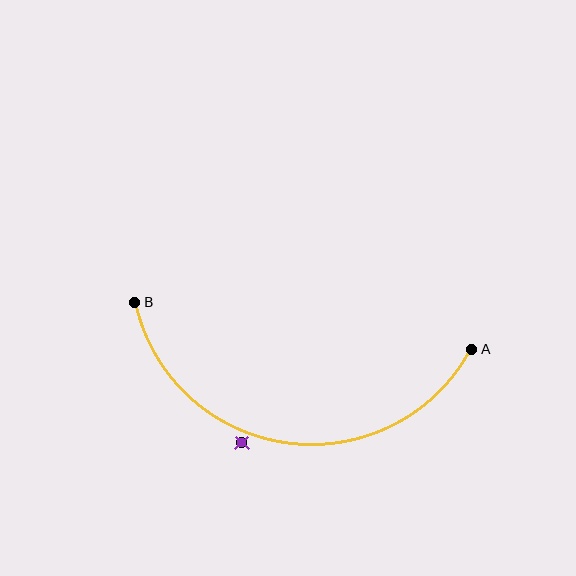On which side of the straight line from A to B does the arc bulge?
The arc bulges below the straight line connecting A and B.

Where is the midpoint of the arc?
The arc midpoint is the point on the curve farthest from the straight line joining A and B. It sits below that line.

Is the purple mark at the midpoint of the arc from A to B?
No — the purple mark does not lie on the arc at all. It sits slightly outside the curve.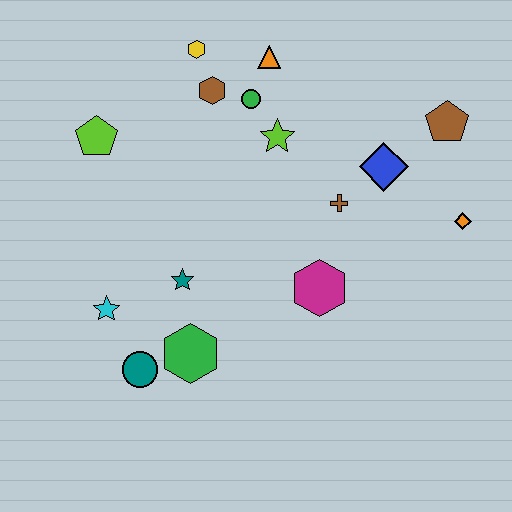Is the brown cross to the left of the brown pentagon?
Yes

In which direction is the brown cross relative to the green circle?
The brown cross is below the green circle.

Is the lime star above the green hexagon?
Yes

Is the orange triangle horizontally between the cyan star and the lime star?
Yes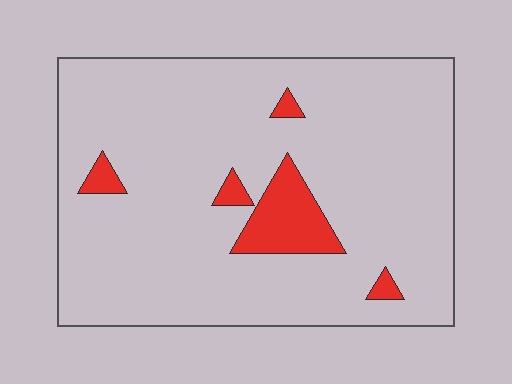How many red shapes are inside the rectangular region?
5.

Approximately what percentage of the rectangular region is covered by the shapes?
Approximately 10%.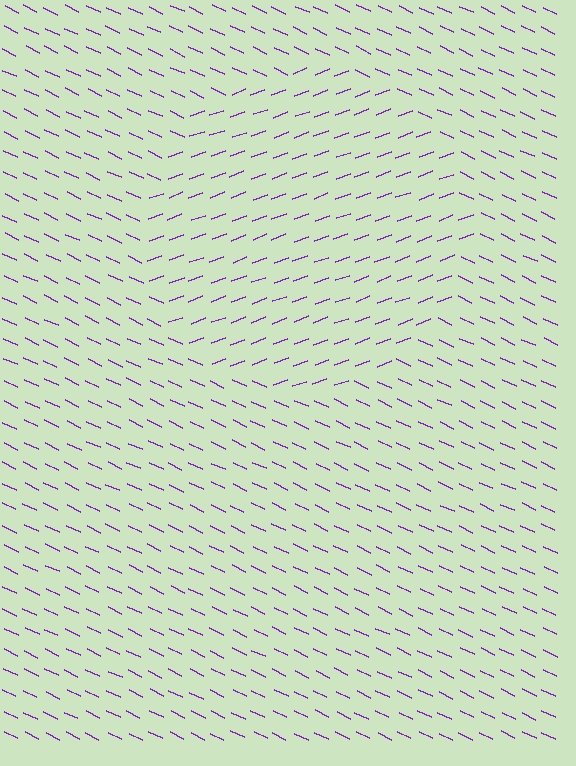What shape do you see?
I see a circle.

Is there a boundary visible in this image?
Yes, there is a texture boundary formed by a change in line orientation.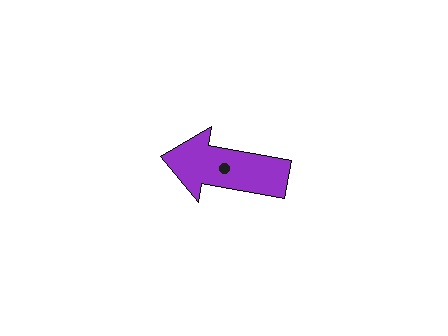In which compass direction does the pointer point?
West.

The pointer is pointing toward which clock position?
Roughly 9 o'clock.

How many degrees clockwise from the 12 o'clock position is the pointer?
Approximately 280 degrees.